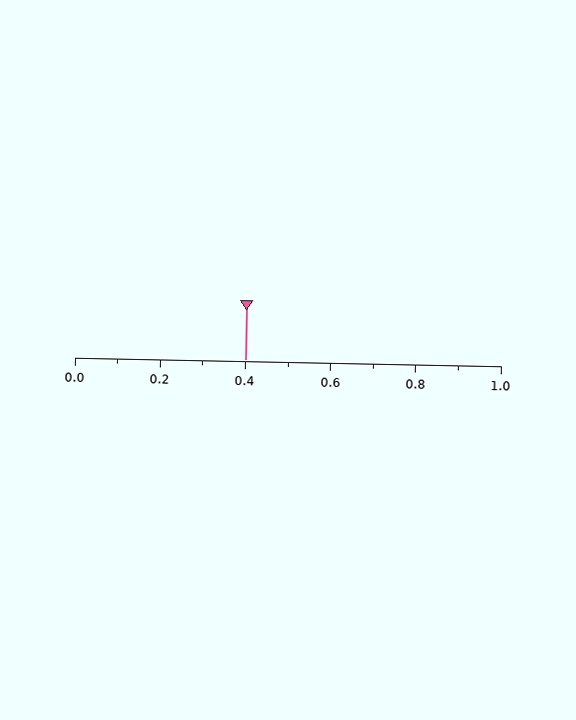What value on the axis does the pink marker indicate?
The marker indicates approximately 0.4.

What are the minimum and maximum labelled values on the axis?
The axis runs from 0.0 to 1.0.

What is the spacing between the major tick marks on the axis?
The major ticks are spaced 0.2 apart.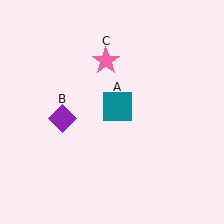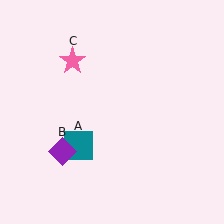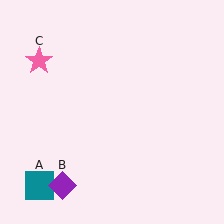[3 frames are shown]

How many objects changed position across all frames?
3 objects changed position: teal square (object A), purple diamond (object B), pink star (object C).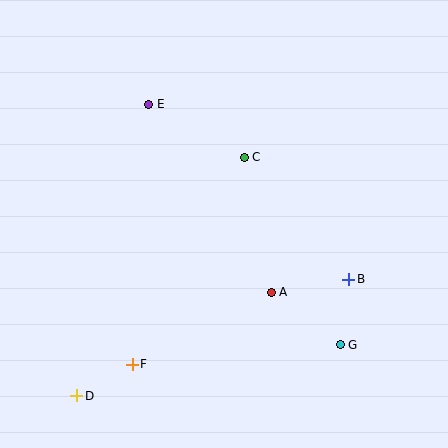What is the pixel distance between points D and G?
The distance between D and G is 268 pixels.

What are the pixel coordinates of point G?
Point G is at (340, 345).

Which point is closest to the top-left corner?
Point E is closest to the top-left corner.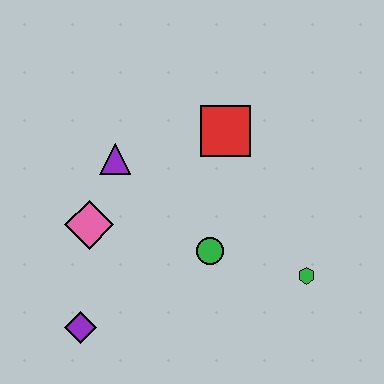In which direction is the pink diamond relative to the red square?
The pink diamond is to the left of the red square.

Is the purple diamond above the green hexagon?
No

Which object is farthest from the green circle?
The purple diamond is farthest from the green circle.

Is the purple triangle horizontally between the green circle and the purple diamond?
Yes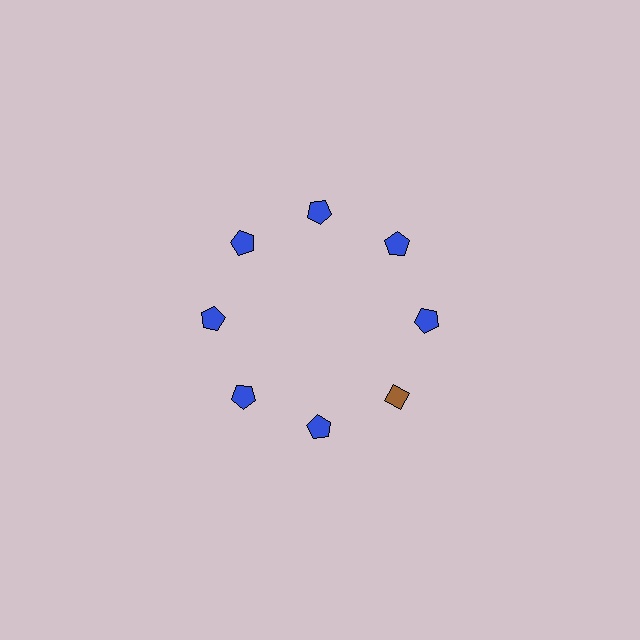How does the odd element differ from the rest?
It differs in both color (brown instead of blue) and shape (diamond instead of pentagon).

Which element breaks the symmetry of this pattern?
The brown diamond at roughly the 4 o'clock position breaks the symmetry. All other shapes are blue pentagons.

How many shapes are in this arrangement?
There are 8 shapes arranged in a ring pattern.